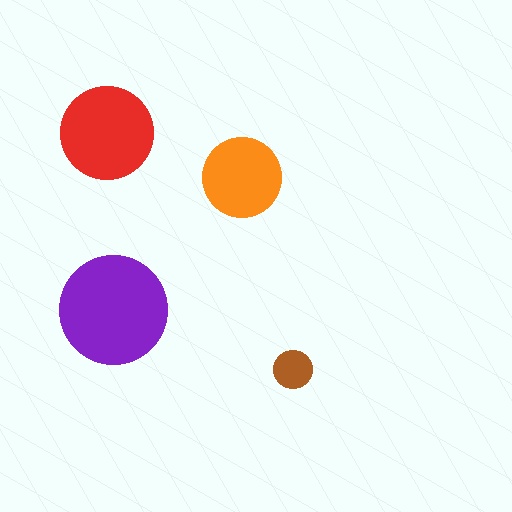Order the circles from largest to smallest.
the purple one, the red one, the orange one, the brown one.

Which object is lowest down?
The brown circle is bottommost.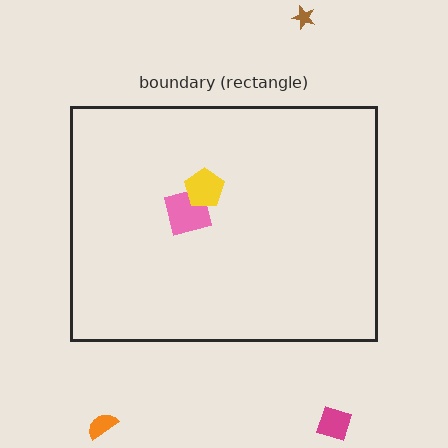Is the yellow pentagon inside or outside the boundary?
Inside.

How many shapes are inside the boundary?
2 inside, 3 outside.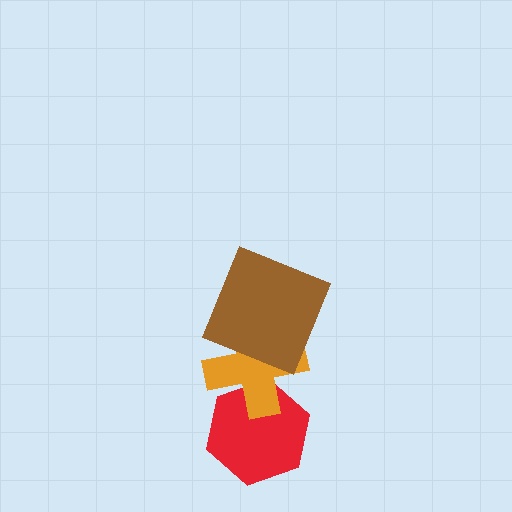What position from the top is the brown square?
The brown square is 1st from the top.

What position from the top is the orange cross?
The orange cross is 2nd from the top.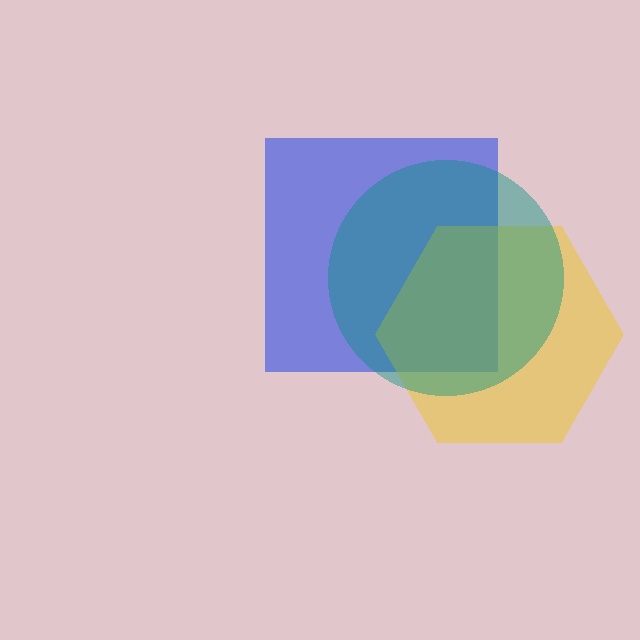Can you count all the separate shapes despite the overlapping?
Yes, there are 3 separate shapes.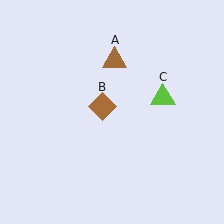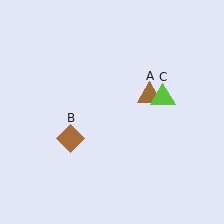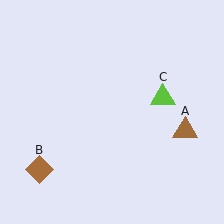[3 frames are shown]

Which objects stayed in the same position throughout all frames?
Lime triangle (object C) remained stationary.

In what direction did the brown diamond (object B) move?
The brown diamond (object B) moved down and to the left.